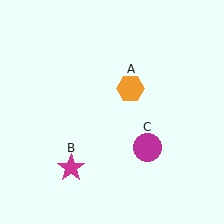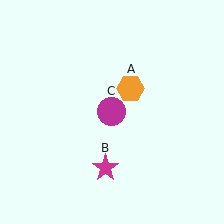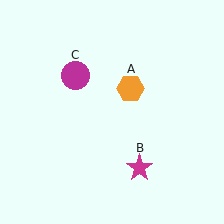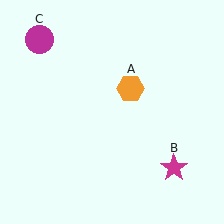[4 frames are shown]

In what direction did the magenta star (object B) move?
The magenta star (object B) moved right.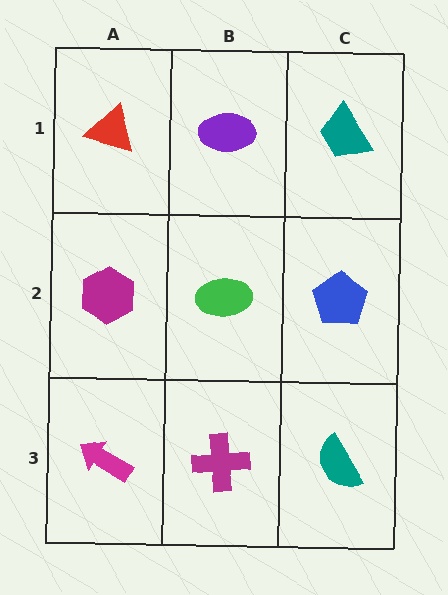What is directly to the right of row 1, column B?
A teal trapezoid.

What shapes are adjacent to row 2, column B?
A purple ellipse (row 1, column B), a magenta cross (row 3, column B), a magenta hexagon (row 2, column A), a blue pentagon (row 2, column C).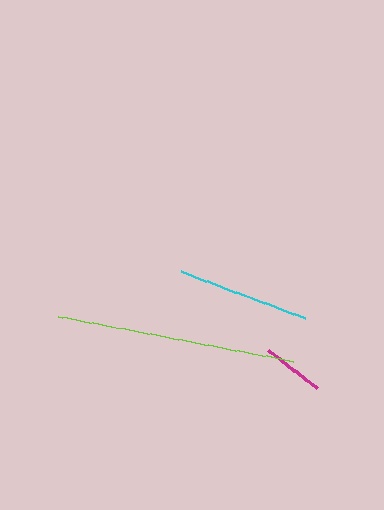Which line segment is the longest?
The lime line is the longest at approximately 239 pixels.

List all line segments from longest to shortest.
From longest to shortest: lime, cyan, magenta.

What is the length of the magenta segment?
The magenta segment is approximately 61 pixels long.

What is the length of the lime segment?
The lime segment is approximately 239 pixels long.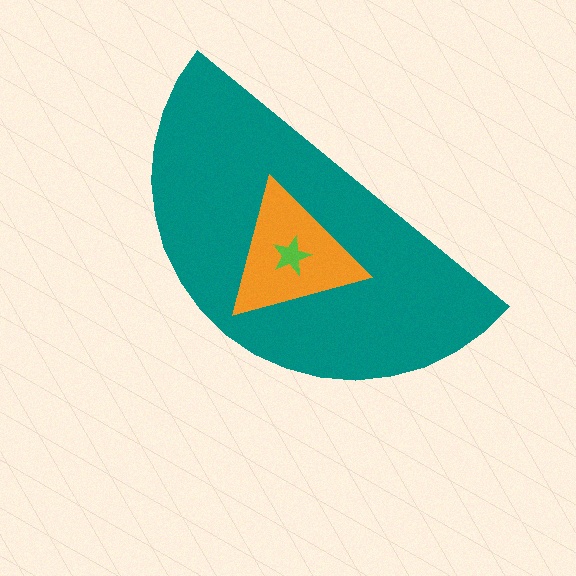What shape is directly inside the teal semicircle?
The orange triangle.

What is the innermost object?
The lime star.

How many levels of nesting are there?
3.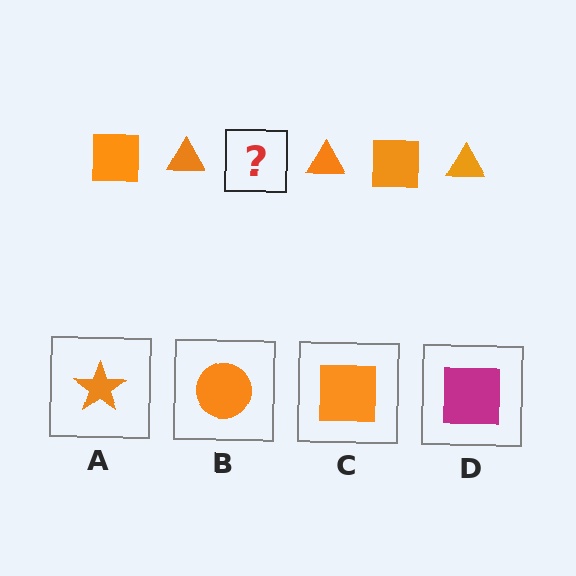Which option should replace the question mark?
Option C.